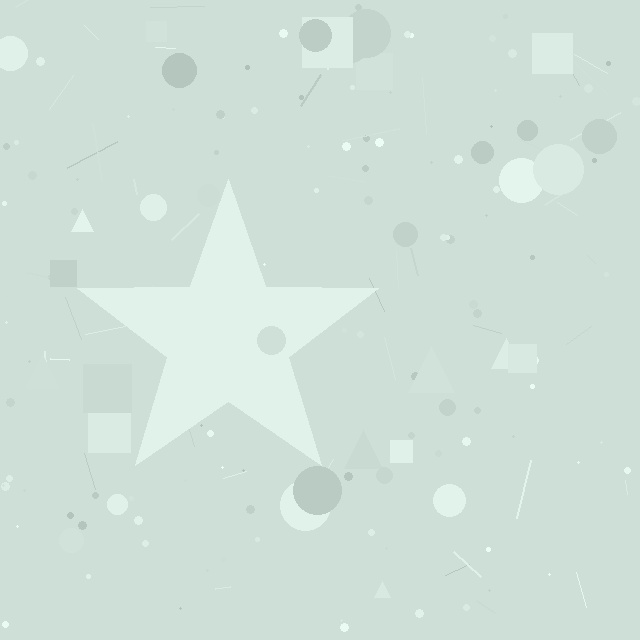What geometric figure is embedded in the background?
A star is embedded in the background.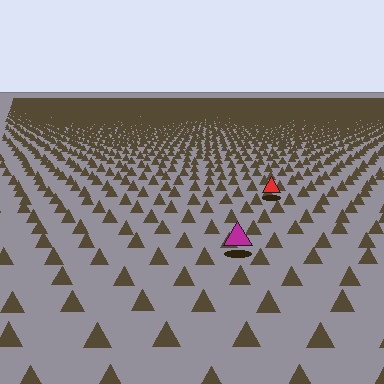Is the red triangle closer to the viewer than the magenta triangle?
No. The magenta triangle is closer — you can tell from the texture gradient: the ground texture is coarser near it.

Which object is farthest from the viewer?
The red triangle is farthest from the viewer. It appears smaller and the ground texture around it is denser.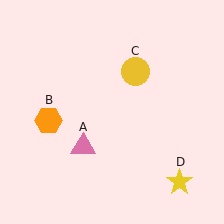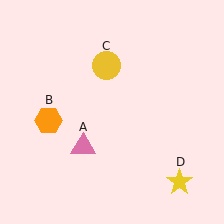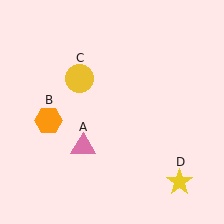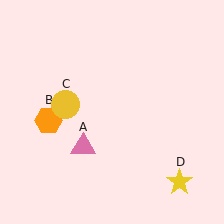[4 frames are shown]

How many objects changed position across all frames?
1 object changed position: yellow circle (object C).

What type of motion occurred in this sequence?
The yellow circle (object C) rotated counterclockwise around the center of the scene.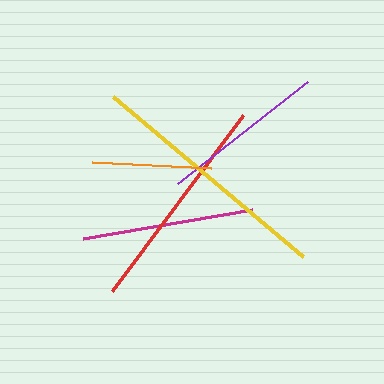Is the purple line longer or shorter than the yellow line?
The yellow line is longer than the purple line.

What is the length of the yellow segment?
The yellow segment is approximately 248 pixels long.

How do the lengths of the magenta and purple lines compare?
The magenta and purple lines are approximately the same length.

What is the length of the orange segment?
The orange segment is approximately 119 pixels long.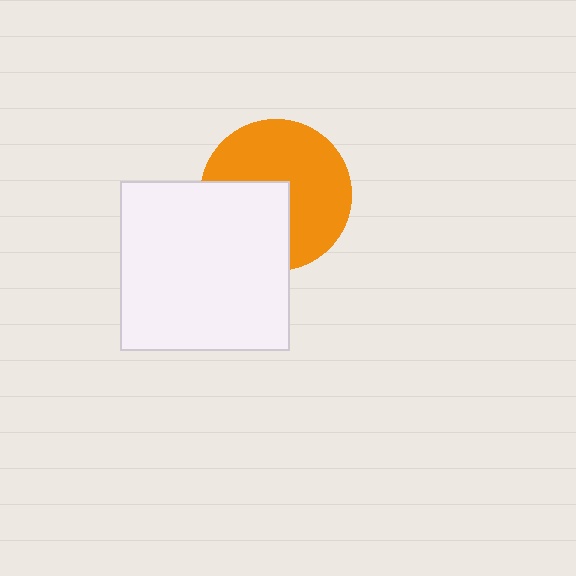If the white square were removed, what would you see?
You would see the complete orange circle.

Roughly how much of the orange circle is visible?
About half of it is visible (roughly 63%).